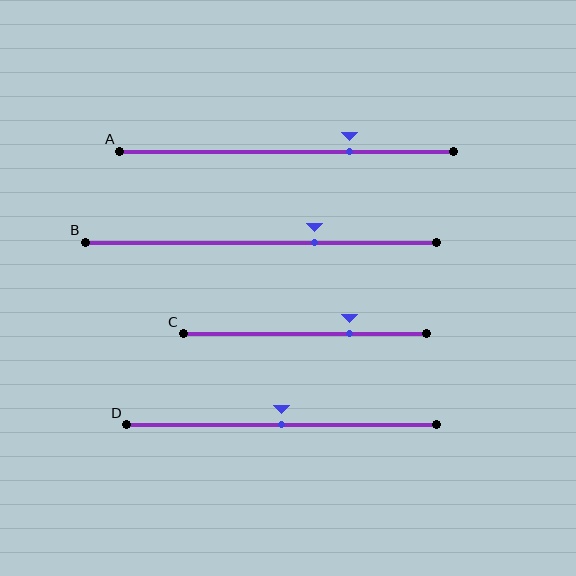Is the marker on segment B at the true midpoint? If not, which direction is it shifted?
No, the marker on segment B is shifted to the right by about 15% of the segment length.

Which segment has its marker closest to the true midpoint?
Segment D has its marker closest to the true midpoint.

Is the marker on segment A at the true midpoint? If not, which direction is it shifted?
No, the marker on segment A is shifted to the right by about 19% of the segment length.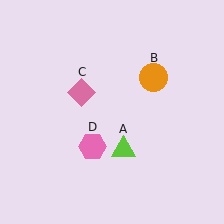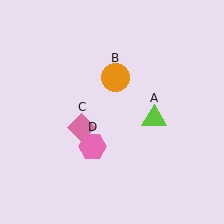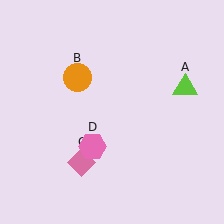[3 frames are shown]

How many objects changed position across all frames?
3 objects changed position: lime triangle (object A), orange circle (object B), pink diamond (object C).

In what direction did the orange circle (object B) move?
The orange circle (object B) moved left.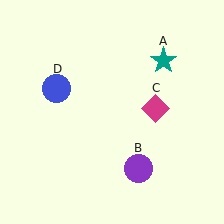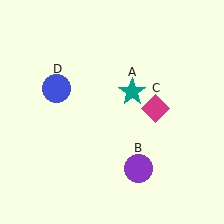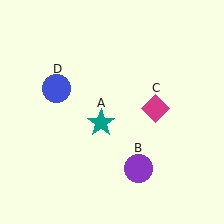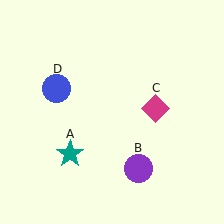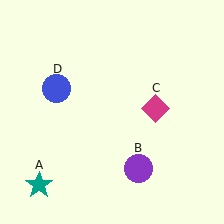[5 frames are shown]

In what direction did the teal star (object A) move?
The teal star (object A) moved down and to the left.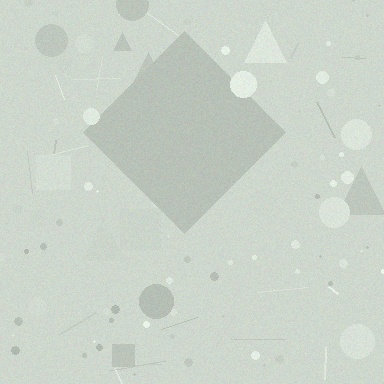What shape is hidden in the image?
A diamond is hidden in the image.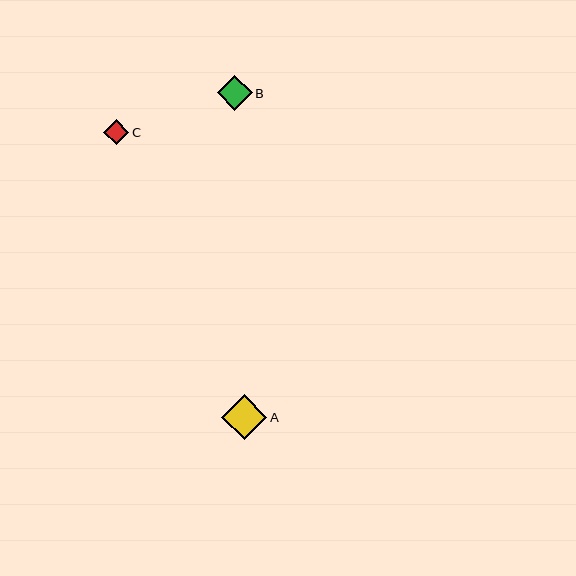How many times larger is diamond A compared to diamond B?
Diamond A is approximately 1.3 times the size of diamond B.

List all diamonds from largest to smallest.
From largest to smallest: A, B, C.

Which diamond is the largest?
Diamond A is the largest with a size of approximately 45 pixels.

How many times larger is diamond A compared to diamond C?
Diamond A is approximately 1.8 times the size of diamond C.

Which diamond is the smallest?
Diamond C is the smallest with a size of approximately 25 pixels.